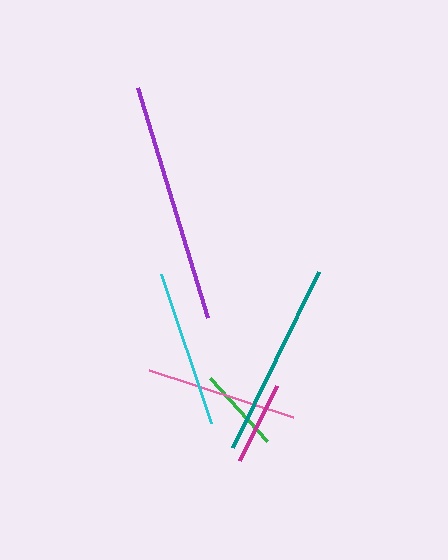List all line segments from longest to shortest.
From longest to shortest: purple, teal, cyan, pink, green, magenta.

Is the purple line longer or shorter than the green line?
The purple line is longer than the green line.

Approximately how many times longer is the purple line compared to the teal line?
The purple line is approximately 1.2 times the length of the teal line.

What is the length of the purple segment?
The purple segment is approximately 241 pixels long.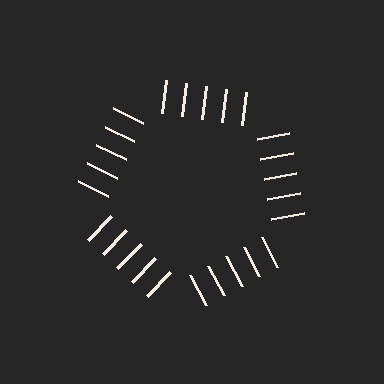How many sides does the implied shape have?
5 sides — the line-ends trace a pentagon.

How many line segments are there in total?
25 — 5 along each of the 5 edges.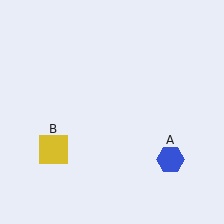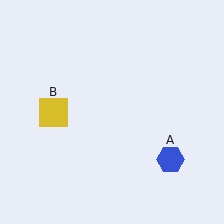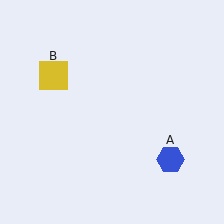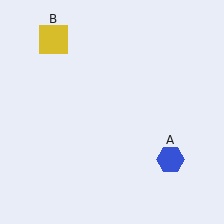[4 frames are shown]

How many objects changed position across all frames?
1 object changed position: yellow square (object B).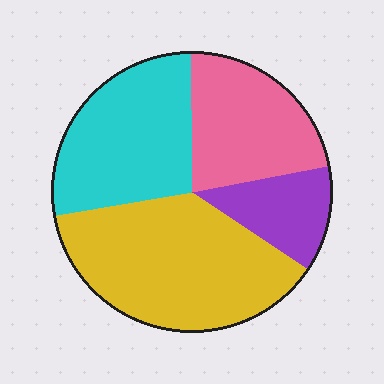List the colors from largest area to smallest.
From largest to smallest: yellow, cyan, pink, purple.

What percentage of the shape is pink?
Pink covers around 20% of the shape.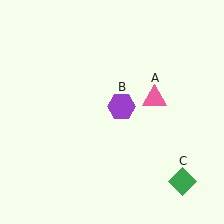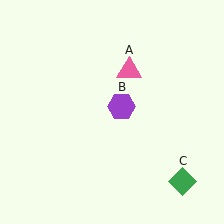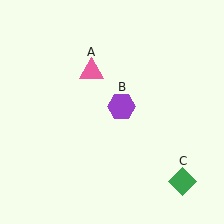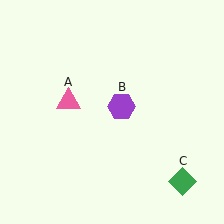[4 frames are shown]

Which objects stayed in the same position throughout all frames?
Purple hexagon (object B) and green diamond (object C) remained stationary.